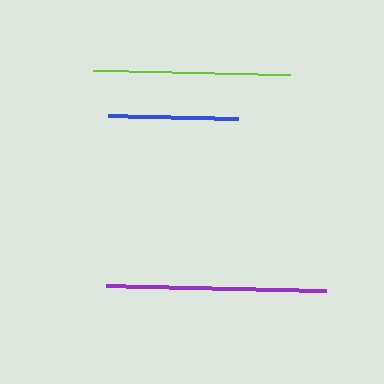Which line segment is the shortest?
The blue line is the shortest at approximately 129 pixels.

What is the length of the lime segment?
The lime segment is approximately 197 pixels long.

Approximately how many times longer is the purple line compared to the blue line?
The purple line is approximately 1.7 times the length of the blue line.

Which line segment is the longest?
The purple line is the longest at approximately 220 pixels.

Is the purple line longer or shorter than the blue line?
The purple line is longer than the blue line.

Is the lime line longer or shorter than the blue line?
The lime line is longer than the blue line.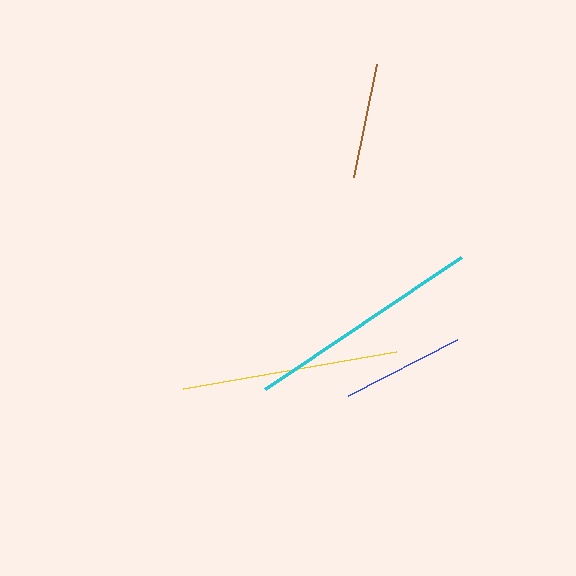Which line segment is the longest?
The cyan line is the longest at approximately 236 pixels.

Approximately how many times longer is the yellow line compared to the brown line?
The yellow line is approximately 1.9 times the length of the brown line.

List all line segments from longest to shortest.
From longest to shortest: cyan, yellow, blue, brown.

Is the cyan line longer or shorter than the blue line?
The cyan line is longer than the blue line.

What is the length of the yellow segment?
The yellow segment is approximately 216 pixels long.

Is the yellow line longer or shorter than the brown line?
The yellow line is longer than the brown line.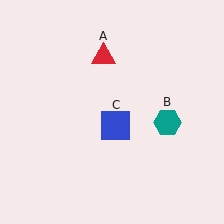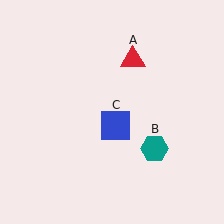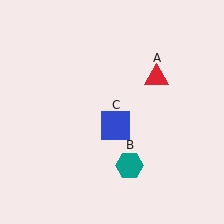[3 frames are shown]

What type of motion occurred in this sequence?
The red triangle (object A), teal hexagon (object B) rotated clockwise around the center of the scene.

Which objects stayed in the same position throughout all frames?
Blue square (object C) remained stationary.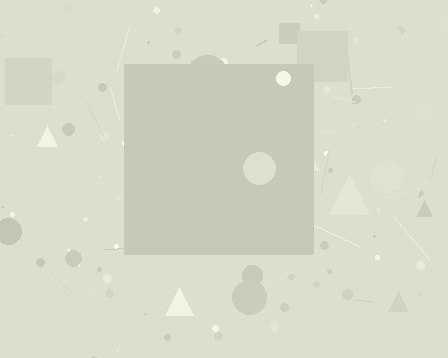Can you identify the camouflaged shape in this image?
The camouflaged shape is a square.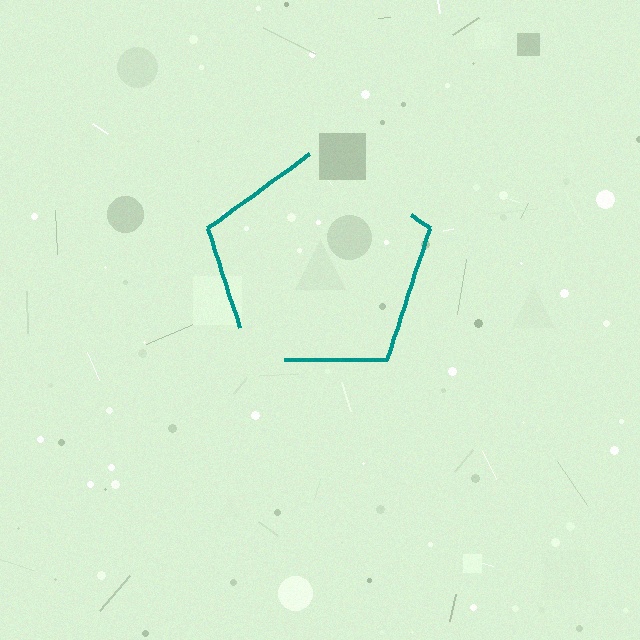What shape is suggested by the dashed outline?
The dashed outline suggests a pentagon.